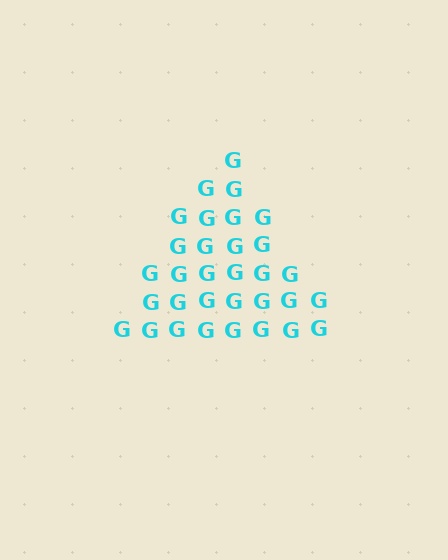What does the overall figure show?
The overall figure shows a triangle.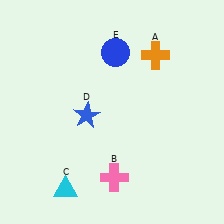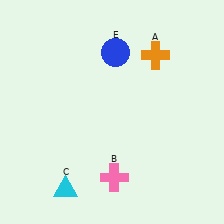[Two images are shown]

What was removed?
The blue star (D) was removed in Image 2.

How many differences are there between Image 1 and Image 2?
There is 1 difference between the two images.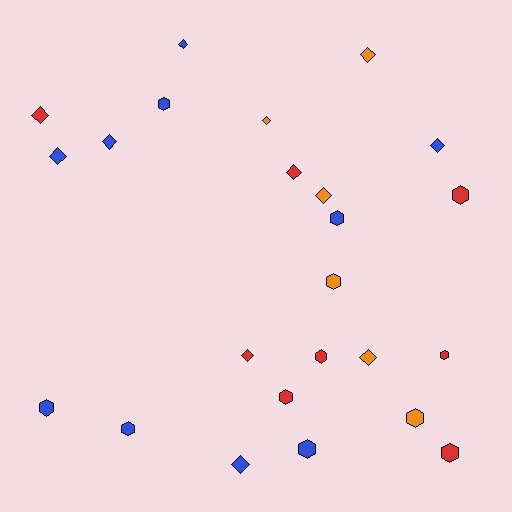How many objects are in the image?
There are 24 objects.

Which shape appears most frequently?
Diamond, with 12 objects.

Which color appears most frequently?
Blue, with 10 objects.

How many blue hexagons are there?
There are 5 blue hexagons.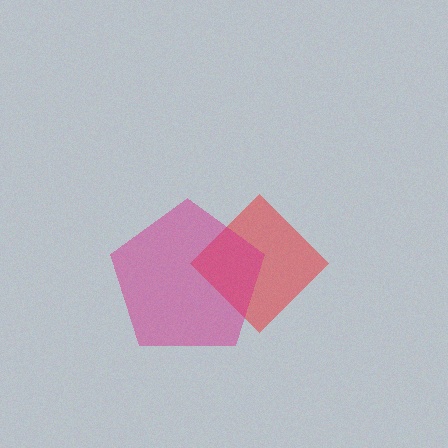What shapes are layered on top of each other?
The layered shapes are: a red diamond, a magenta pentagon.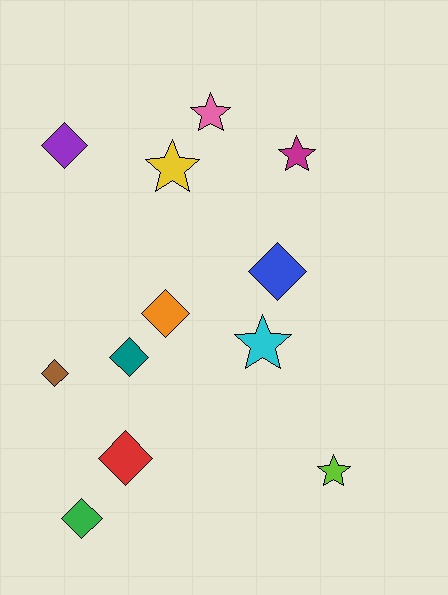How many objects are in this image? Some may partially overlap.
There are 12 objects.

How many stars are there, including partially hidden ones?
There are 5 stars.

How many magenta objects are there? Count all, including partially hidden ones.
There is 1 magenta object.